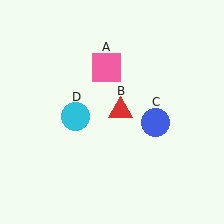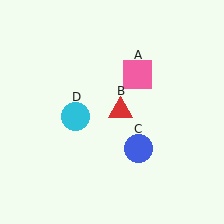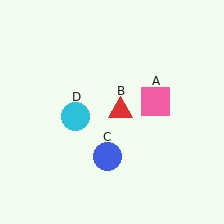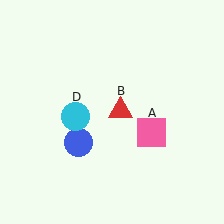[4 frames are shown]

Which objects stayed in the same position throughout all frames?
Red triangle (object B) and cyan circle (object D) remained stationary.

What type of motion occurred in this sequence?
The pink square (object A), blue circle (object C) rotated clockwise around the center of the scene.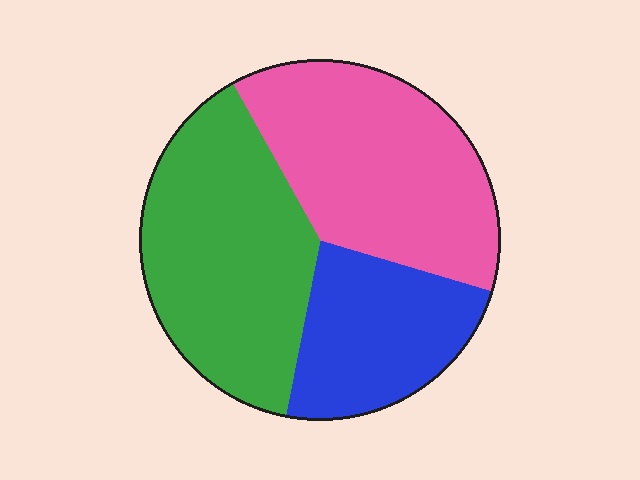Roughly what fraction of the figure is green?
Green covers 39% of the figure.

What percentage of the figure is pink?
Pink takes up between a third and a half of the figure.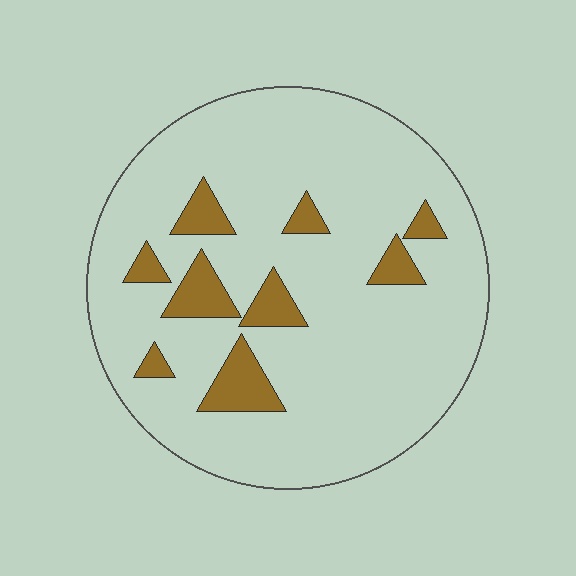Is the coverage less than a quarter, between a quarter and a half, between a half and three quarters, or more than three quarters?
Less than a quarter.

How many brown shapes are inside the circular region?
9.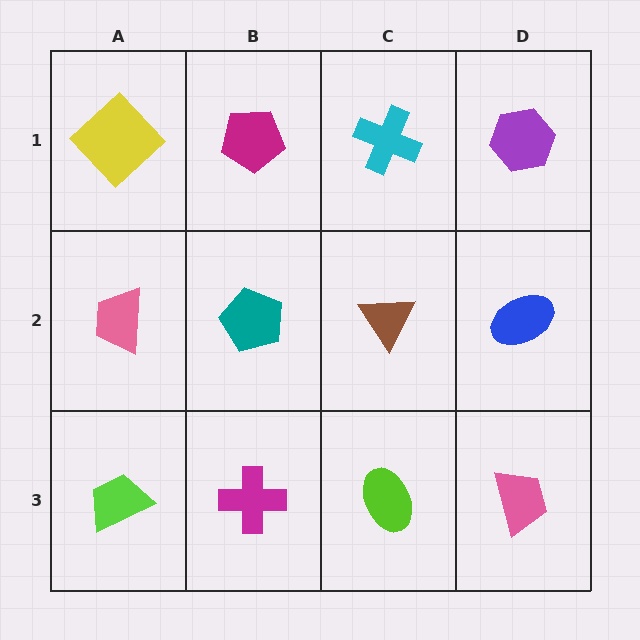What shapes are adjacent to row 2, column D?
A purple hexagon (row 1, column D), a pink trapezoid (row 3, column D), a brown triangle (row 2, column C).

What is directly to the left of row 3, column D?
A lime ellipse.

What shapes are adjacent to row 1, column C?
A brown triangle (row 2, column C), a magenta pentagon (row 1, column B), a purple hexagon (row 1, column D).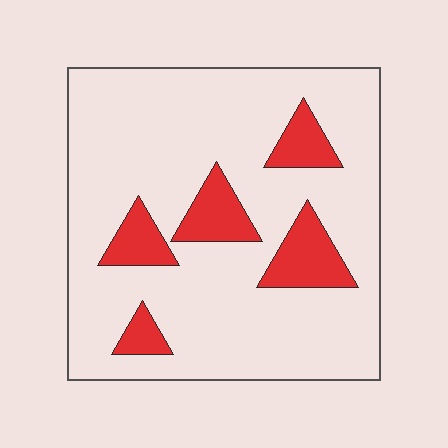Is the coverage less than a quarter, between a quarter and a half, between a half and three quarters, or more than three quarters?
Less than a quarter.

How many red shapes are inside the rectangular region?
5.